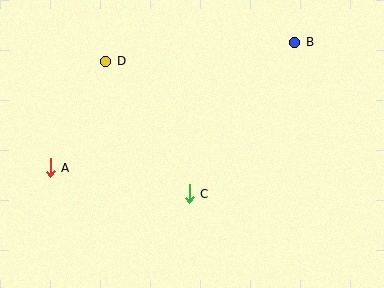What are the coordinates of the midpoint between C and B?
The midpoint between C and B is at (242, 118).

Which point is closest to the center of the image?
Point C at (189, 194) is closest to the center.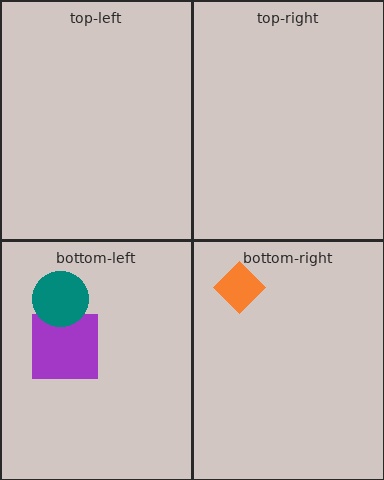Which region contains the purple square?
The bottom-left region.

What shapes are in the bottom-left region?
The purple square, the teal circle.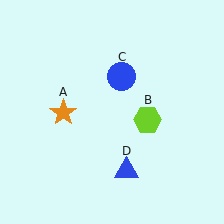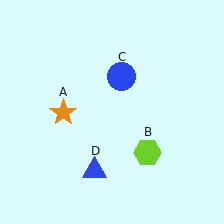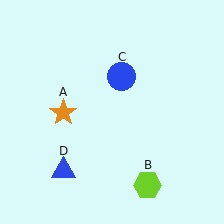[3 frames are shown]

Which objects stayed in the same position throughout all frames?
Orange star (object A) and blue circle (object C) remained stationary.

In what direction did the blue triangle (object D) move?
The blue triangle (object D) moved left.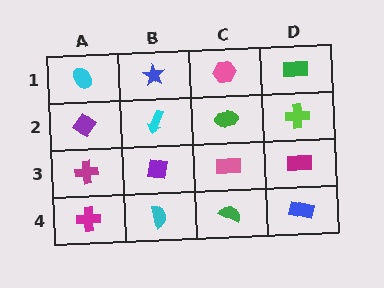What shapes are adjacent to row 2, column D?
A green rectangle (row 1, column D), a magenta rectangle (row 3, column D), a green ellipse (row 2, column C).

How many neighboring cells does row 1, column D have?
2.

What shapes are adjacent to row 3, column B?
A cyan arrow (row 2, column B), a cyan semicircle (row 4, column B), a magenta cross (row 3, column A), a pink rectangle (row 3, column C).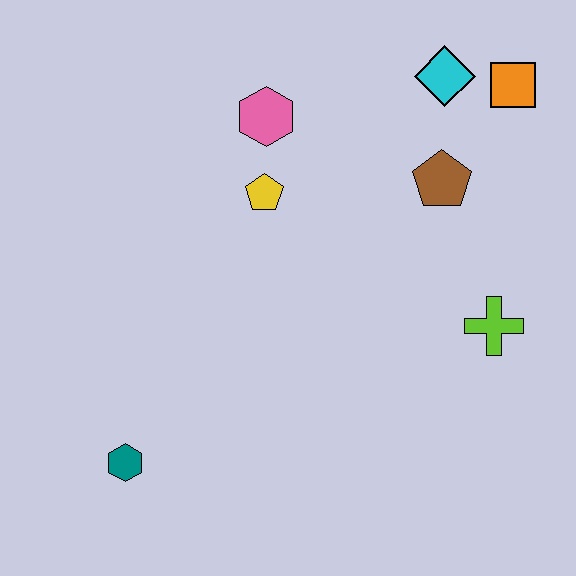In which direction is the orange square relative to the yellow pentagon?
The orange square is to the right of the yellow pentagon.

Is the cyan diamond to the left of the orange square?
Yes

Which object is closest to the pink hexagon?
The yellow pentagon is closest to the pink hexagon.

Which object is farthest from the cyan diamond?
The teal hexagon is farthest from the cyan diamond.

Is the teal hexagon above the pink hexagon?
No